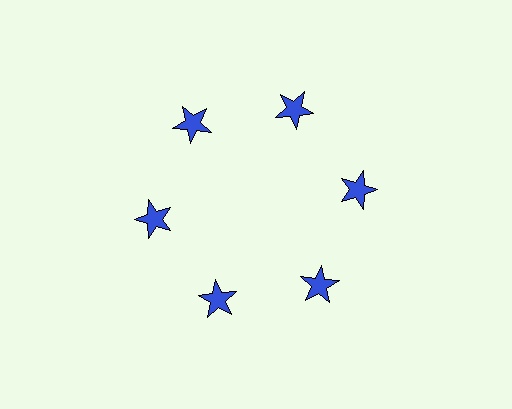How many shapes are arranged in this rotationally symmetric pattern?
There are 6 shapes, arranged in 6 groups of 1.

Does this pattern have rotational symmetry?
Yes, this pattern has 6-fold rotational symmetry. It looks the same after rotating 60 degrees around the center.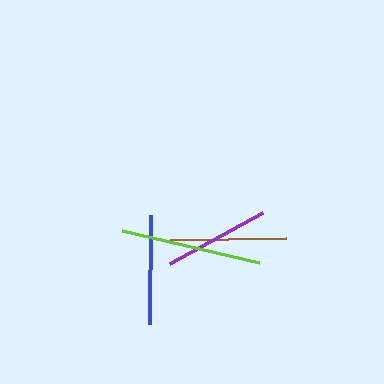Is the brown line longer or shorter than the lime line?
The lime line is longer than the brown line.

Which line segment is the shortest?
The purple line is the shortest at approximately 106 pixels.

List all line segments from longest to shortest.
From longest to shortest: lime, brown, blue, purple.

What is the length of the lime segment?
The lime segment is approximately 140 pixels long.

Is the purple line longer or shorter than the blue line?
The blue line is longer than the purple line.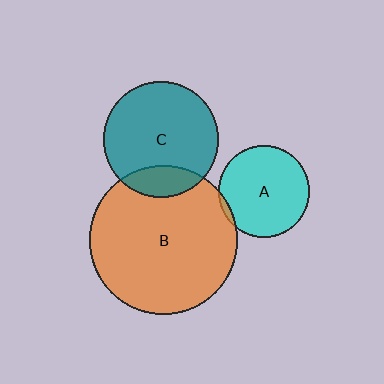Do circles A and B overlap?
Yes.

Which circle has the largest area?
Circle B (orange).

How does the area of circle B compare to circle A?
Approximately 2.6 times.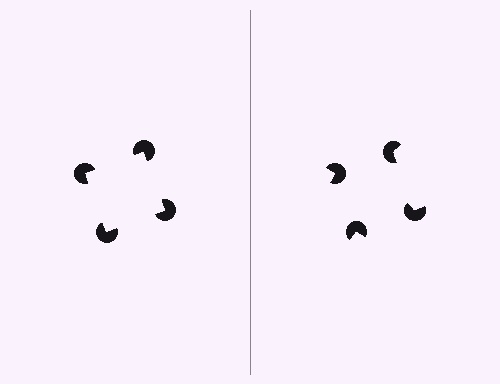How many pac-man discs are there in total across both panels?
8 — 4 on each side.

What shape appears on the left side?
An illusory square.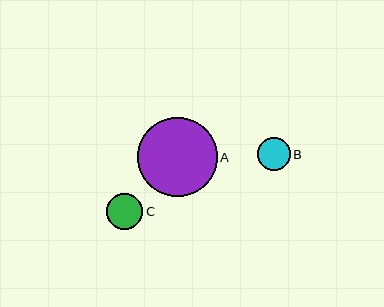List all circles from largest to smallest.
From largest to smallest: A, C, B.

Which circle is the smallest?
Circle B is the smallest with a size of approximately 33 pixels.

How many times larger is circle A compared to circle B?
Circle A is approximately 2.4 times the size of circle B.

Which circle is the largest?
Circle A is the largest with a size of approximately 80 pixels.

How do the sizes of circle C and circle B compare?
Circle C and circle B are approximately the same size.